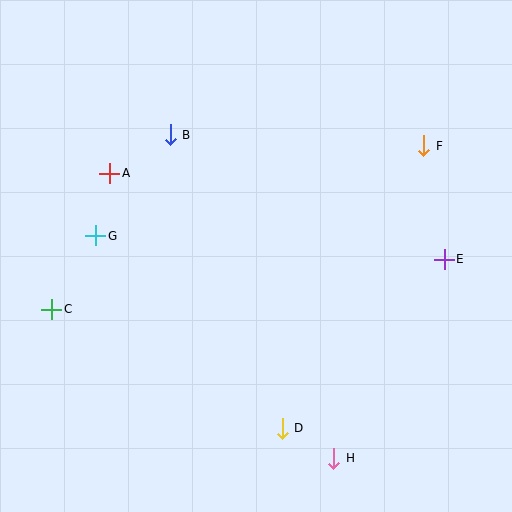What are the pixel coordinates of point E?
Point E is at (444, 259).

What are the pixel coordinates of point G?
Point G is at (96, 236).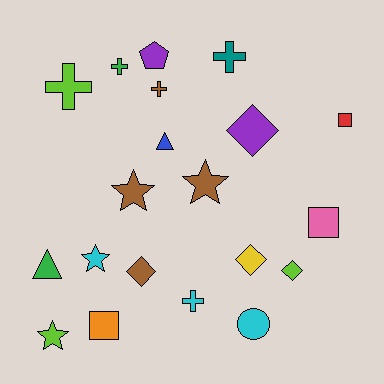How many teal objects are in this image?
There is 1 teal object.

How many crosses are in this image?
There are 5 crosses.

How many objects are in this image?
There are 20 objects.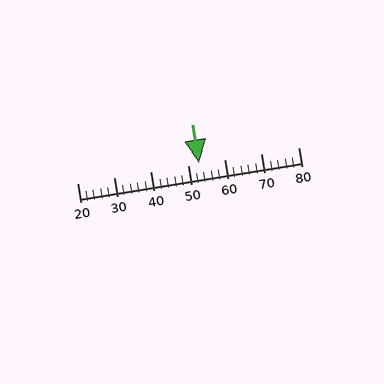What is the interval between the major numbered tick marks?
The major tick marks are spaced 10 units apart.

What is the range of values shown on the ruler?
The ruler shows values from 20 to 80.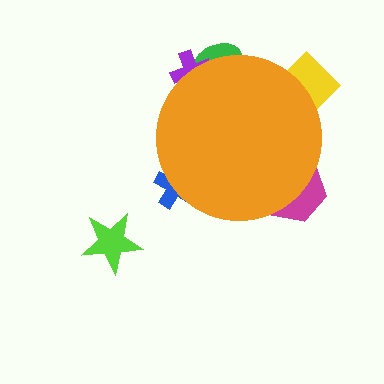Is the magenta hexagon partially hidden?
Yes, the magenta hexagon is partially hidden behind the orange circle.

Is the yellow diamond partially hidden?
Yes, the yellow diamond is partially hidden behind the orange circle.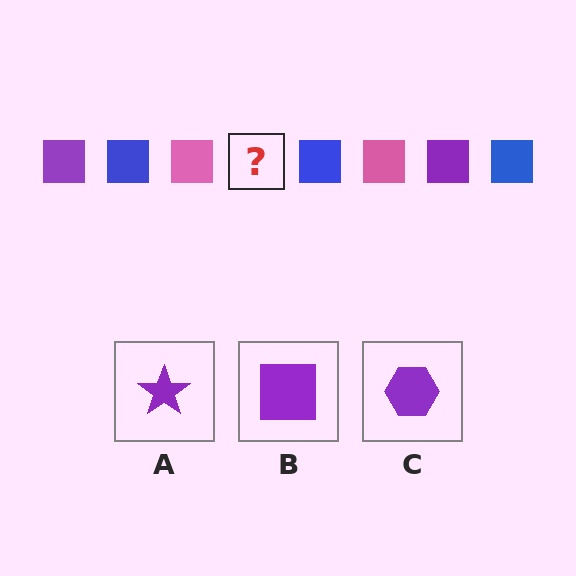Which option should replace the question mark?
Option B.